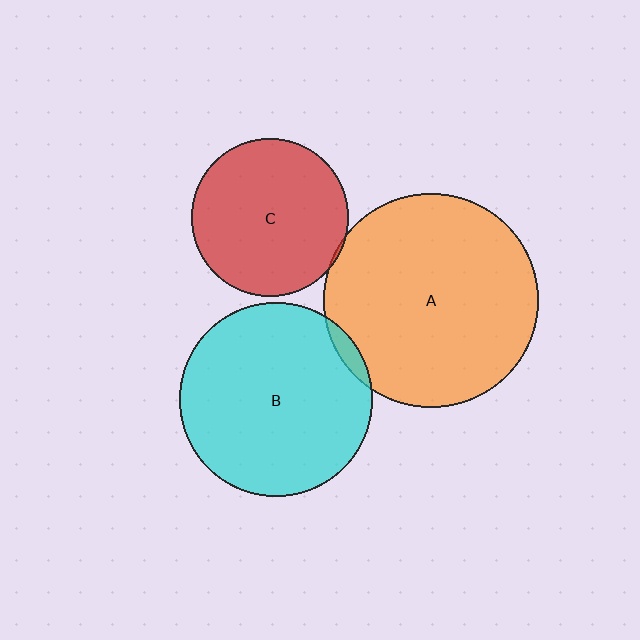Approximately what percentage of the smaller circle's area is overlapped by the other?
Approximately 5%.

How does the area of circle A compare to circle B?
Approximately 1.2 times.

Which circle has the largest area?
Circle A (orange).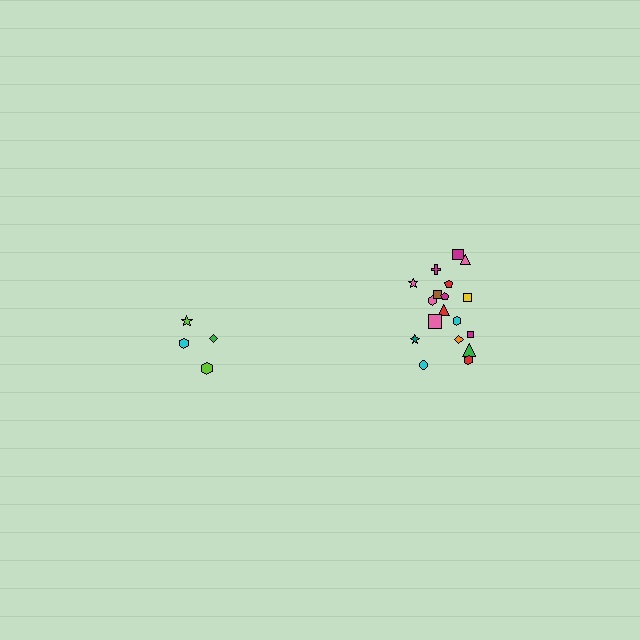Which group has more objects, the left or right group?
The right group.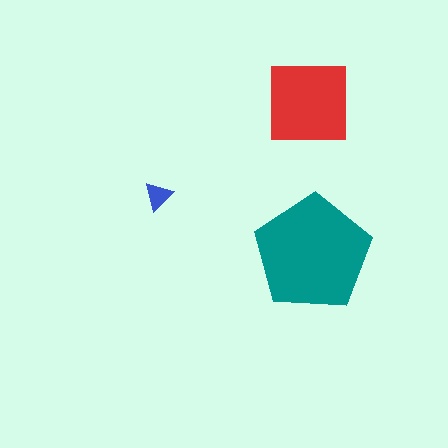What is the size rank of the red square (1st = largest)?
2nd.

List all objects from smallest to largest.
The blue triangle, the red square, the teal pentagon.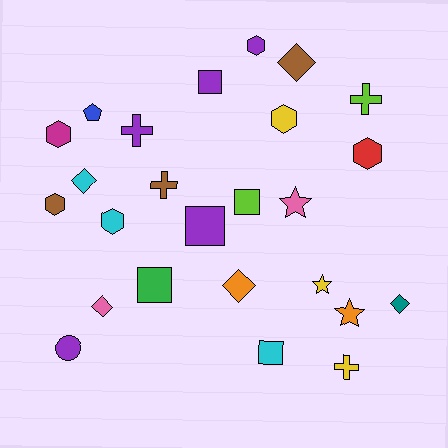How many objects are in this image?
There are 25 objects.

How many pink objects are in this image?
There are 2 pink objects.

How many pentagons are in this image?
There is 1 pentagon.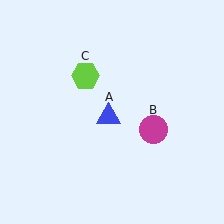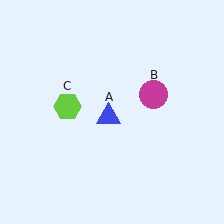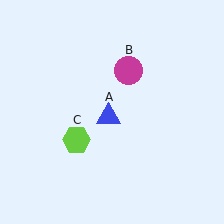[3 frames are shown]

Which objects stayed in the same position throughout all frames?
Blue triangle (object A) remained stationary.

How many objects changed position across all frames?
2 objects changed position: magenta circle (object B), lime hexagon (object C).